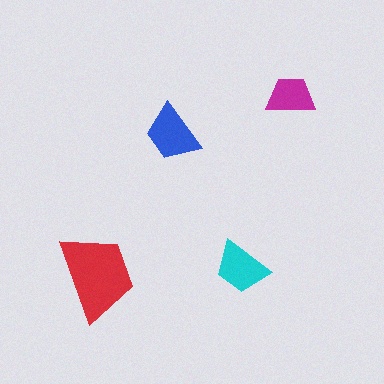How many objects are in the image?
There are 4 objects in the image.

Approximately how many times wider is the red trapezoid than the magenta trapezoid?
About 2 times wider.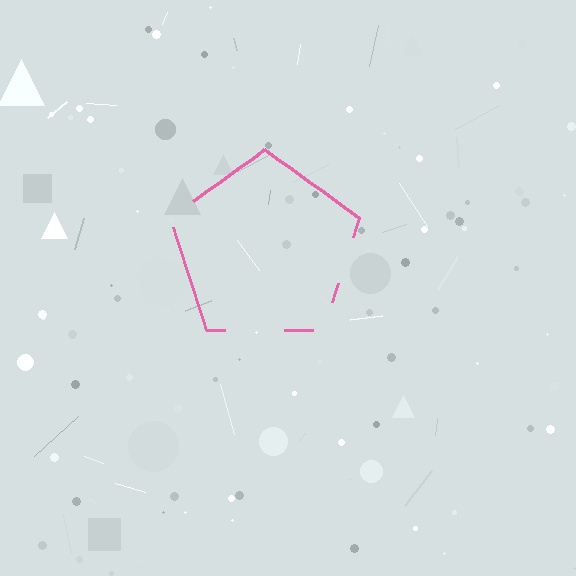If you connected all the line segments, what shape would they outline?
They would outline a pentagon.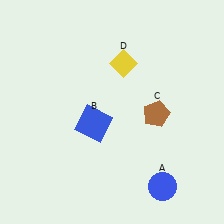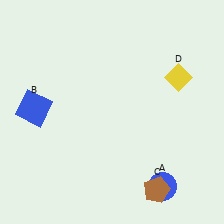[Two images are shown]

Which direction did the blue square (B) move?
The blue square (B) moved left.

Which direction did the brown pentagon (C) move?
The brown pentagon (C) moved down.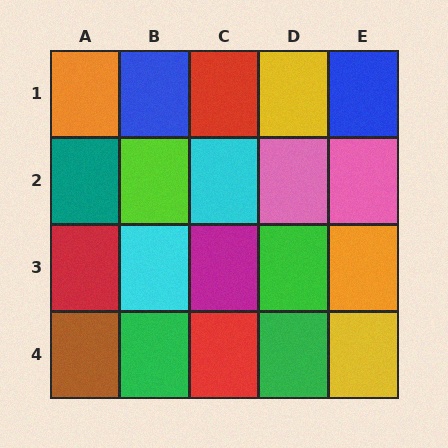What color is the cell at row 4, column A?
Brown.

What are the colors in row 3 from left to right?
Red, cyan, magenta, green, orange.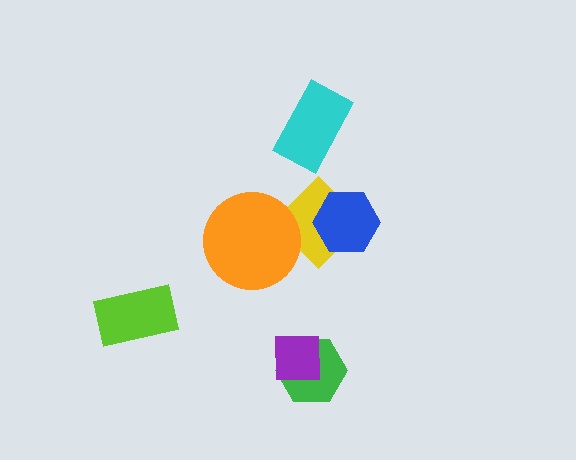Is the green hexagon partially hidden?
Yes, it is partially covered by another shape.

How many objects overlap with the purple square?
1 object overlaps with the purple square.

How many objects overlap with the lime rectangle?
0 objects overlap with the lime rectangle.